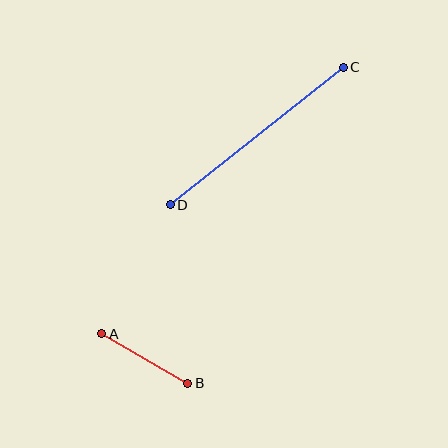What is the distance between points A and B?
The distance is approximately 99 pixels.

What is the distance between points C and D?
The distance is approximately 221 pixels.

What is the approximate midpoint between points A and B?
The midpoint is at approximately (145, 359) pixels.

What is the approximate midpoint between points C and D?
The midpoint is at approximately (257, 136) pixels.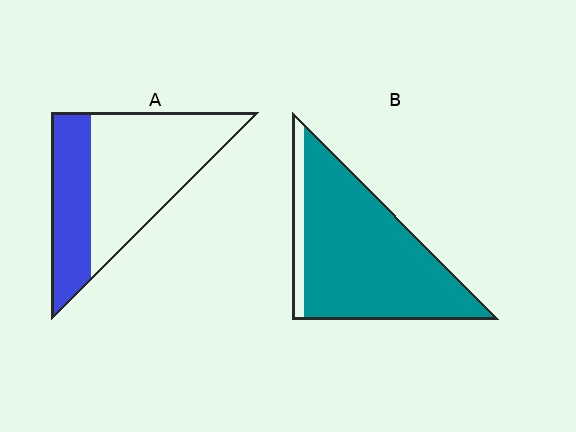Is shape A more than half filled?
No.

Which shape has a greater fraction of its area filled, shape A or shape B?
Shape B.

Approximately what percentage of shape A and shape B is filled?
A is approximately 35% and B is approximately 90%.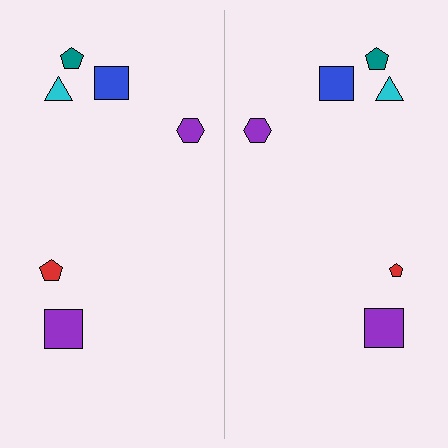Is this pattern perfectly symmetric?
No, the pattern is not perfectly symmetric. The red pentagon on the right side has a different size than its mirror counterpart.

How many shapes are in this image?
There are 12 shapes in this image.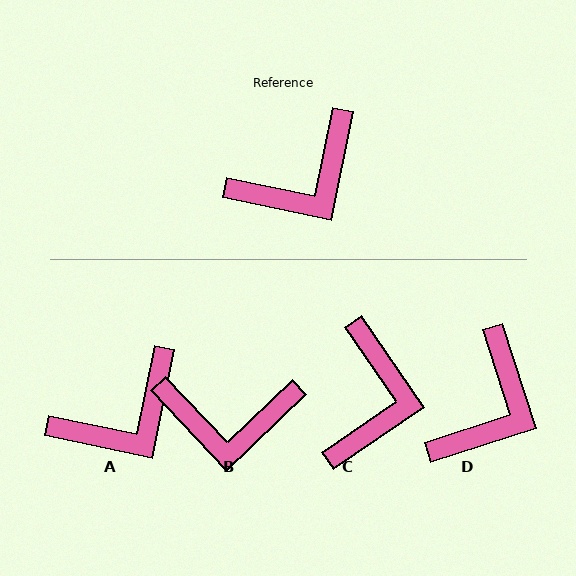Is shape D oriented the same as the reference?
No, it is off by about 29 degrees.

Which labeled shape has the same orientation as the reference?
A.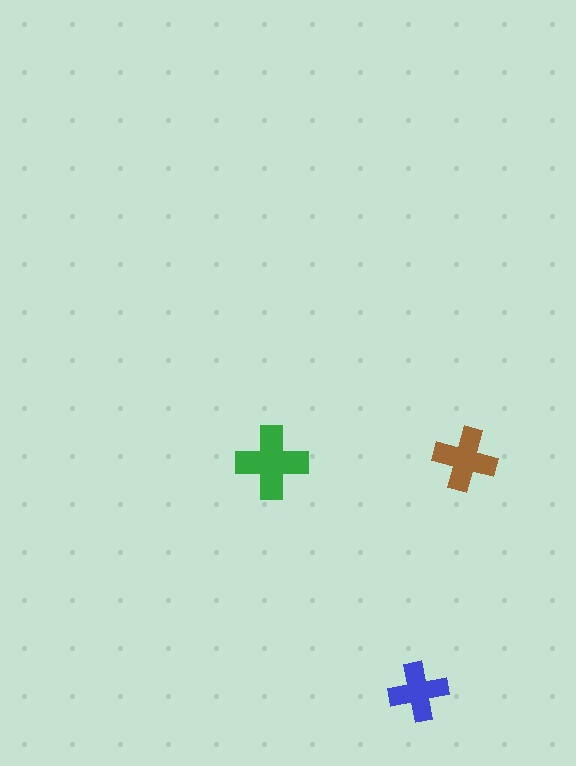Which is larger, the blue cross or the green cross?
The green one.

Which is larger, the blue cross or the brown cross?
The brown one.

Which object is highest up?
The brown cross is topmost.